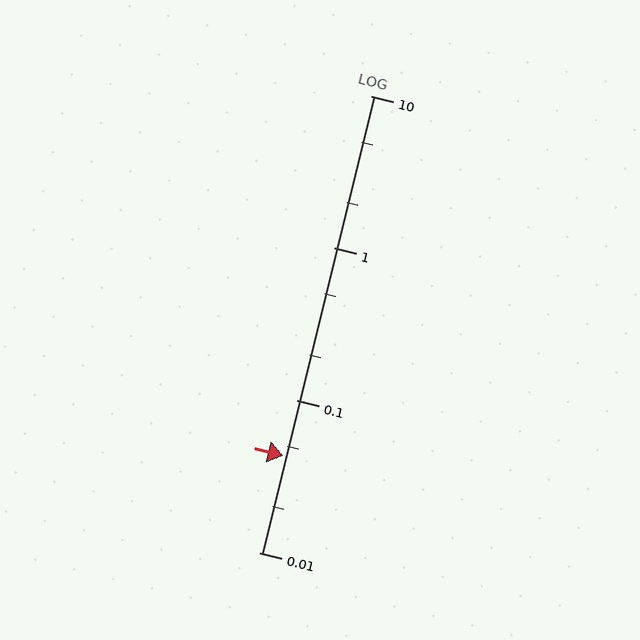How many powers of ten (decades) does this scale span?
The scale spans 3 decades, from 0.01 to 10.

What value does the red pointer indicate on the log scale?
The pointer indicates approximately 0.043.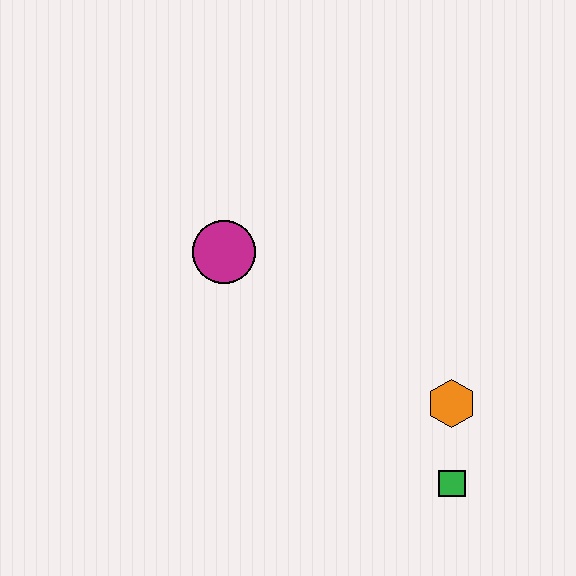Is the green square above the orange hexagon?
No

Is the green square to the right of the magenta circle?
Yes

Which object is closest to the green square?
The orange hexagon is closest to the green square.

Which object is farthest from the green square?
The magenta circle is farthest from the green square.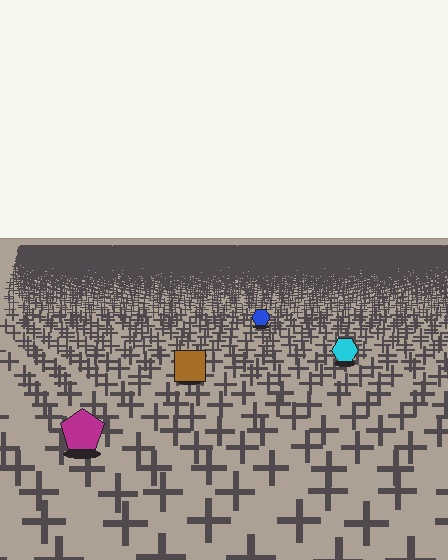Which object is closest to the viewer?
The magenta pentagon is closest. The texture marks near it are larger and more spread out.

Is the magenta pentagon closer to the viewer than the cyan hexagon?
Yes. The magenta pentagon is closer — you can tell from the texture gradient: the ground texture is coarser near it.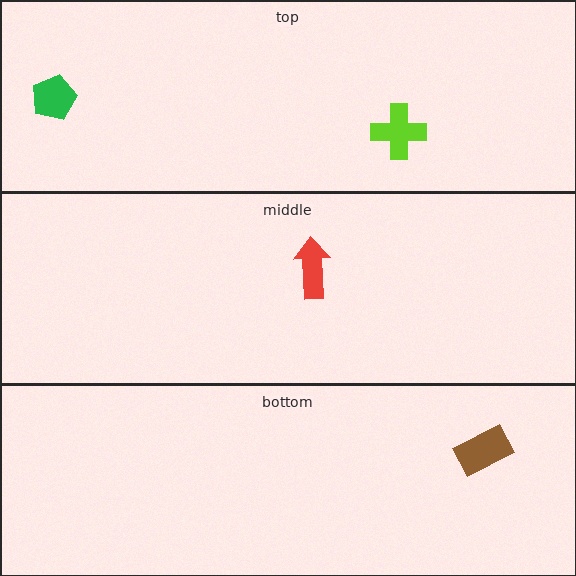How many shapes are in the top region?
2.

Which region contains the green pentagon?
The top region.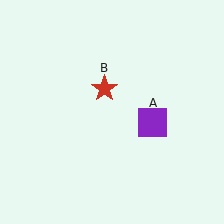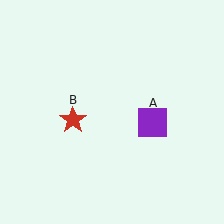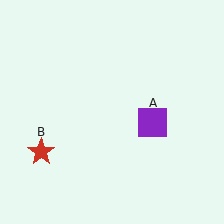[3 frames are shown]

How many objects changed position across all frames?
1 object changed position: red star (object B).